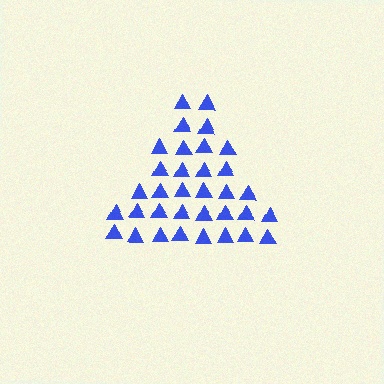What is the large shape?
The large shape is a triangle.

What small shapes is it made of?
It is made of small triangles.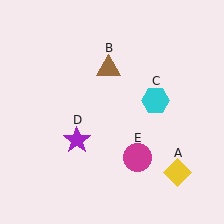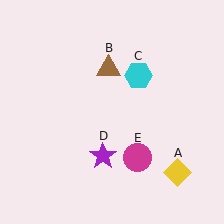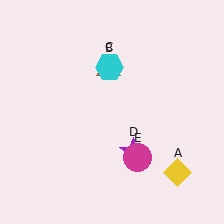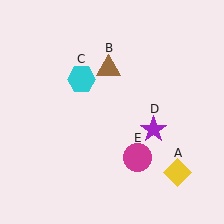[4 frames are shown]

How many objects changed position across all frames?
2 objects changed position: cyan hexagon (object C), purple star (object D).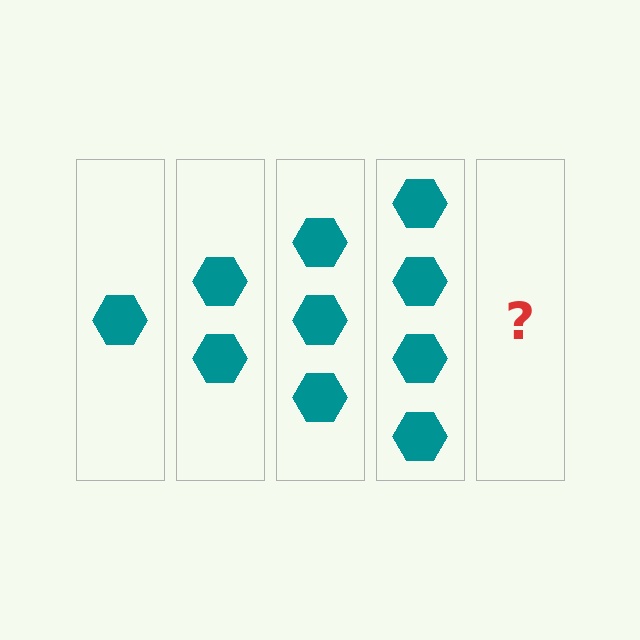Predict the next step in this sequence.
The next step is 5 hexagons.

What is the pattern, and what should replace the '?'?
The pattern is that each step adds one more hexagon. The '?' should be 5 hexagons.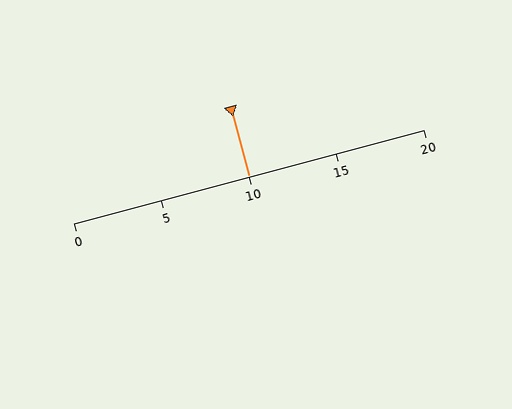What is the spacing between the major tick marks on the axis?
The major ticks are spaced 5 apart.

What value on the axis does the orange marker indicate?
The marker indicates approximately 10.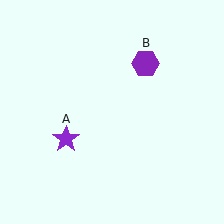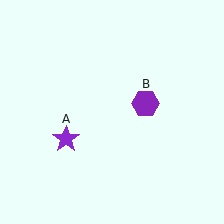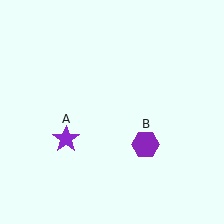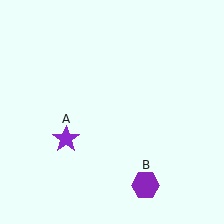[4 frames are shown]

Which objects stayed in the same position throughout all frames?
Purple star (object A) remained stationary.